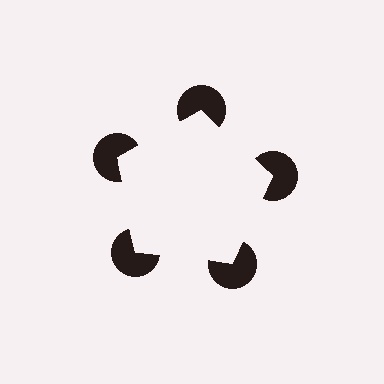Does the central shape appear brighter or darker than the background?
It typically appears slightly brighter than the background, even though no actual brightness change is drawn.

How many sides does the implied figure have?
5 sides.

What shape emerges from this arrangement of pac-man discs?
An illusory pentagon — its edges are inferred from the aligned wedge cuts in the pac-man discs, not physically drawn.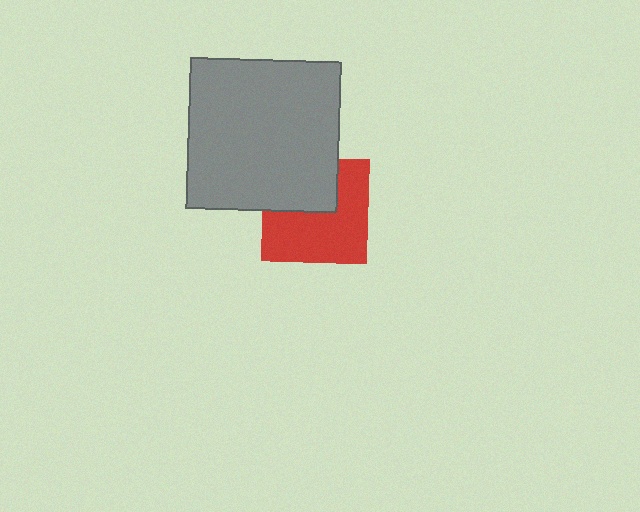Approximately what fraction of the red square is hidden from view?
Roughly 37% of the red square is hidden behind the gray square.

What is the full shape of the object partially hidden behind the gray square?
The partially hidden object is a red square.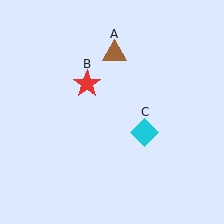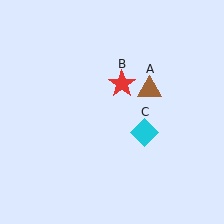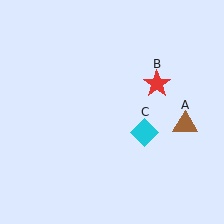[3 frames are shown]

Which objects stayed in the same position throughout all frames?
Cyan diamond (object C) remained stationary.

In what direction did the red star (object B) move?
The red star (object B) moved right.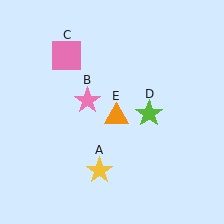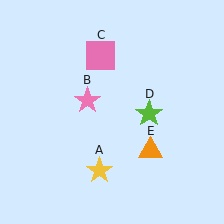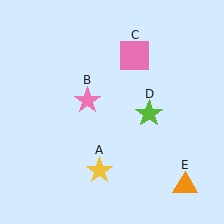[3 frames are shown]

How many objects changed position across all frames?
2 objects changed position: pink square (object C), orange triangle (object E).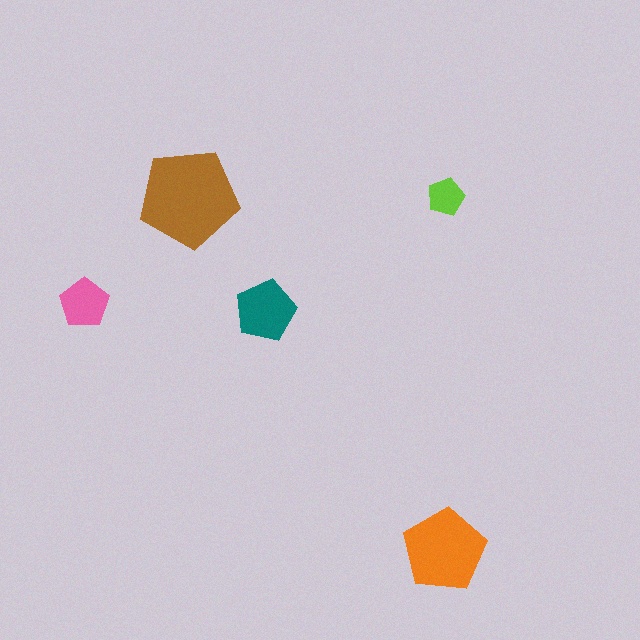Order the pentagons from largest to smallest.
the brown one, the orange one, the teal one, the pink one, the lime one.